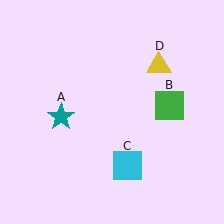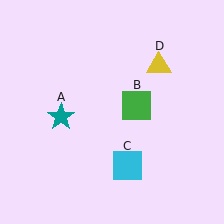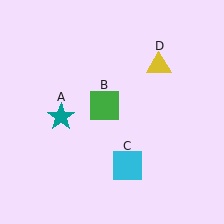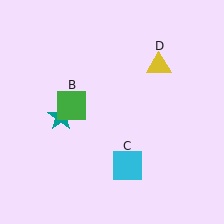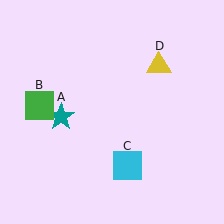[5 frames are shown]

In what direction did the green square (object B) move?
The green square (object B) moved left.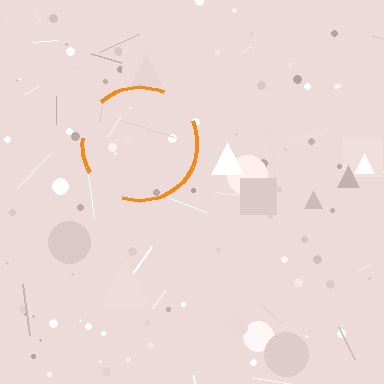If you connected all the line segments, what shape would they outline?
They would outline a circle.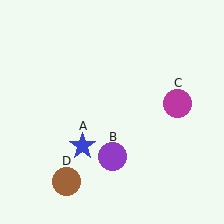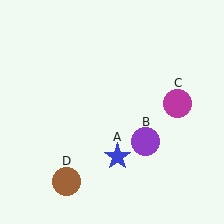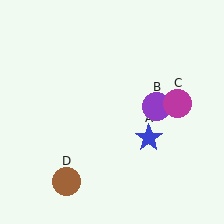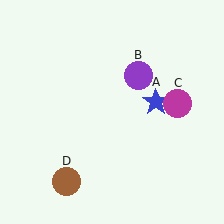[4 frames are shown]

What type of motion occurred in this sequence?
The blue star (object A), purple circle (object B) rotated counterclockwise around the center of the scene.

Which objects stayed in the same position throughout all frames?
Magenta circle (object C) and brown circle (object D) remained stationary.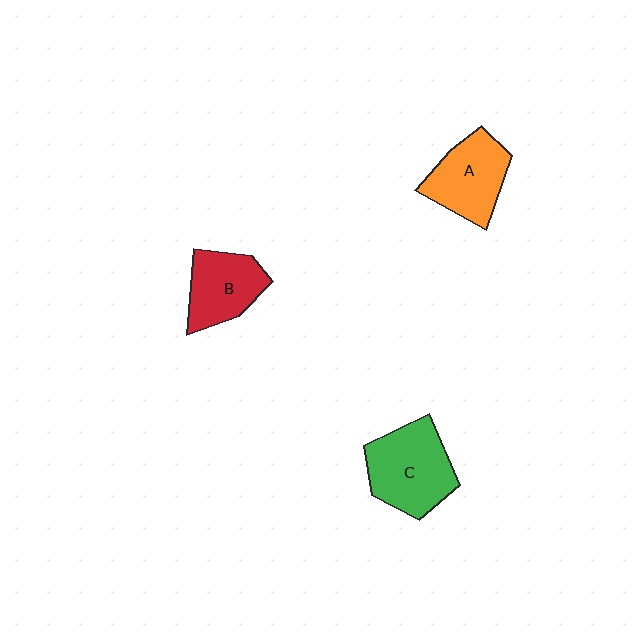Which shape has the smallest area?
Shape B (red).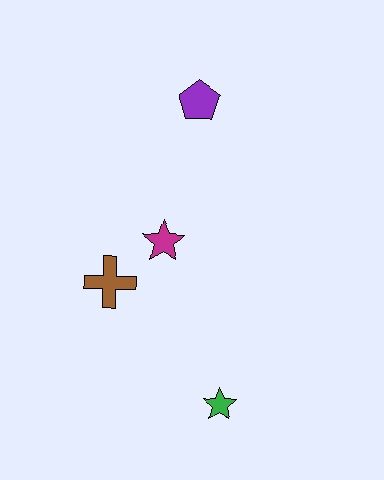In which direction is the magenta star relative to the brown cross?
The magenta star is to the right of the brown cross.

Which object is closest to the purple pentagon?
The magenta star is closest to the purple pentagon.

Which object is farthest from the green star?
The purple pentagon is farthest from the green star.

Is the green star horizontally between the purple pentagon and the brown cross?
No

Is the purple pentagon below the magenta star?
No